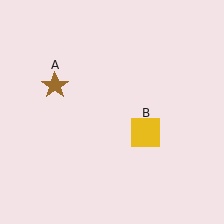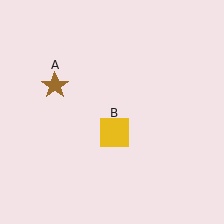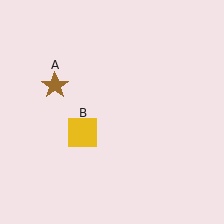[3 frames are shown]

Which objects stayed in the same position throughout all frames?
Brown star (object A) remained stationary.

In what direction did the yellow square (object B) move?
The yellow square (object B) moved left.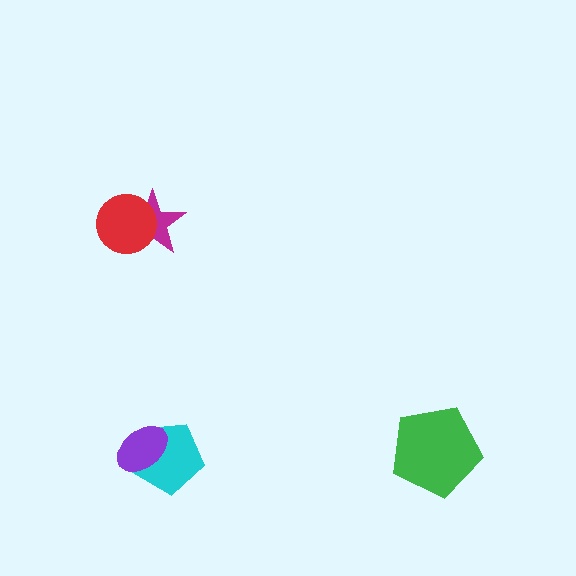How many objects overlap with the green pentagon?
0 objects overlap with the green pentagon.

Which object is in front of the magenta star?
The red circle is in front of the magenta star.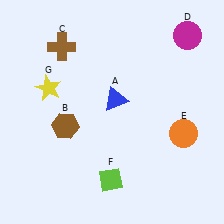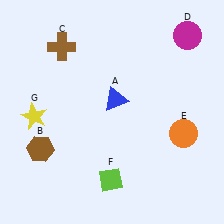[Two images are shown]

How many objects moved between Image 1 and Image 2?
2 objects moved between the two images.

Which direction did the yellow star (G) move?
The yellow star (G) moved down.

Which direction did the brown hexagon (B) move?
The brown hexagon (B) moved left.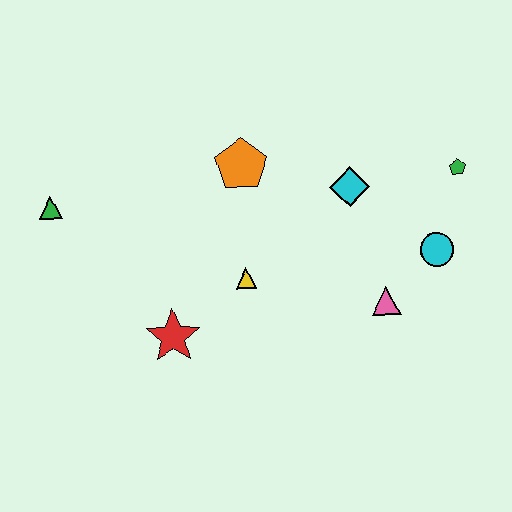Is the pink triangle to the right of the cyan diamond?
Yes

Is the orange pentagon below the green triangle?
No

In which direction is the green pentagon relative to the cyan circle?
The green pentagon is above the cyan circle.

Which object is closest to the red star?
The yellow triangle is closest to the red star.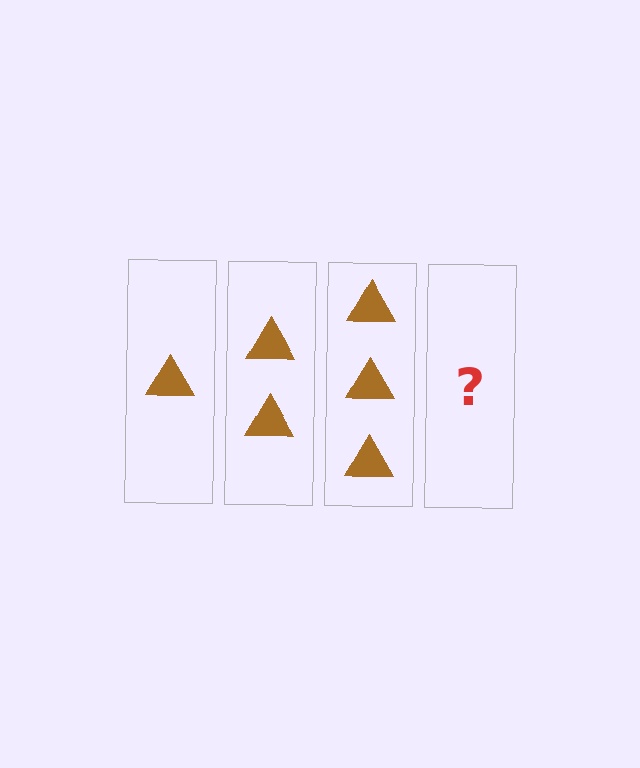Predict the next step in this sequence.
The next step is 4 triangles.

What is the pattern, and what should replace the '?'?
The pattern is that each step adds one more triangle. The '?' should be 4 triangles.